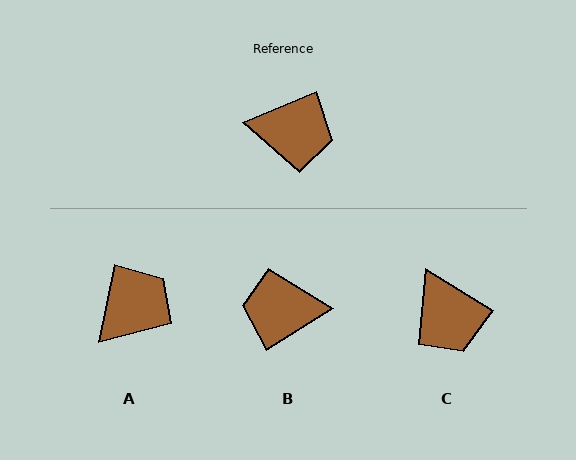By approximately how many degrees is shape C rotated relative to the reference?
Approximately 55 degrees clockwise.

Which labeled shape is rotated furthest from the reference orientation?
B, about 170 degrees away.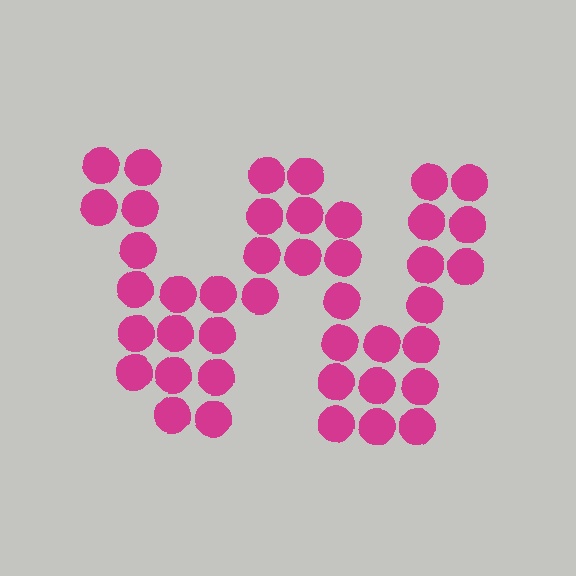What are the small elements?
The small elements are circles.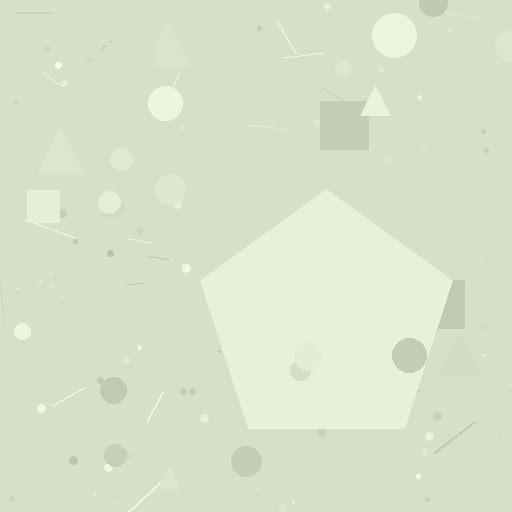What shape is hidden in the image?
A pentagon is hidden in the image.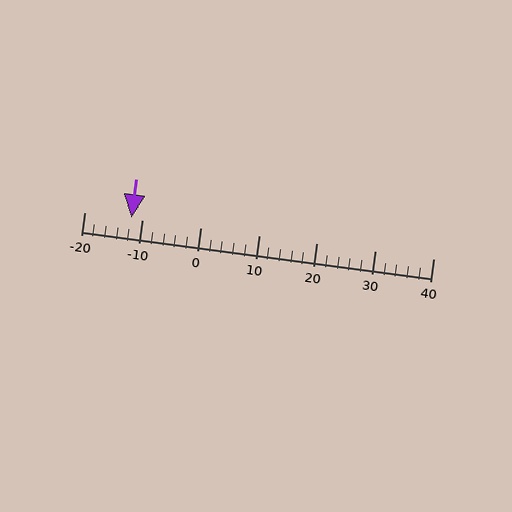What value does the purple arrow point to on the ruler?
The purple arrow points to approximately -12.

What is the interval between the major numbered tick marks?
The major tick marks are spaced 10 units apart.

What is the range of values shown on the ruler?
The ruler shows values from -20 to 40.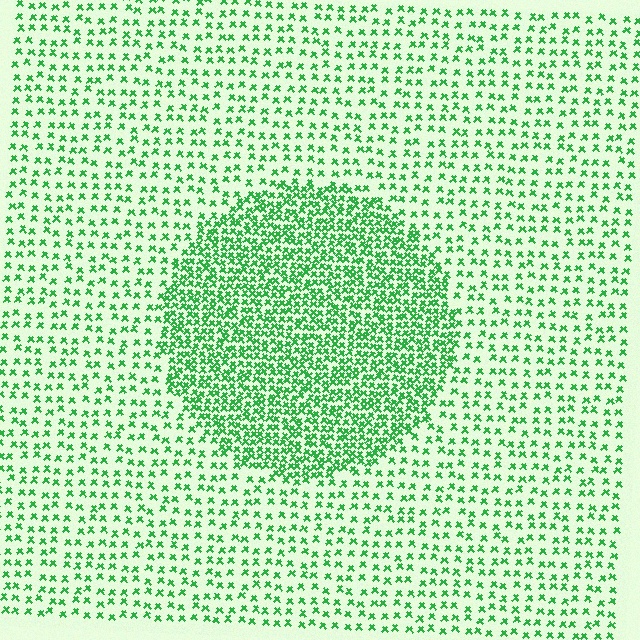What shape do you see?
I see a circle.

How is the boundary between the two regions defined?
The boundary is defined by a change in element density (approximately 2.4x ratio). All elements are the same color, size, and shape.